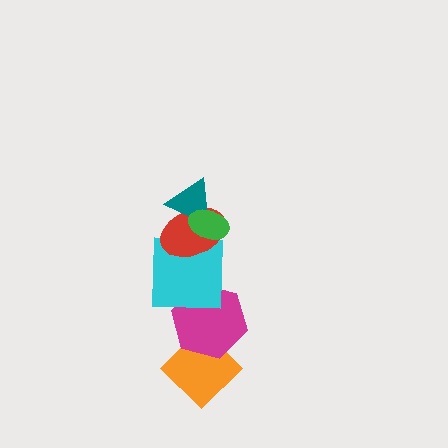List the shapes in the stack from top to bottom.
From top to bottom: the green ellipse, the teal triangle, the red ellipse, the cyan square, the magenta hexagon, the orange diamond.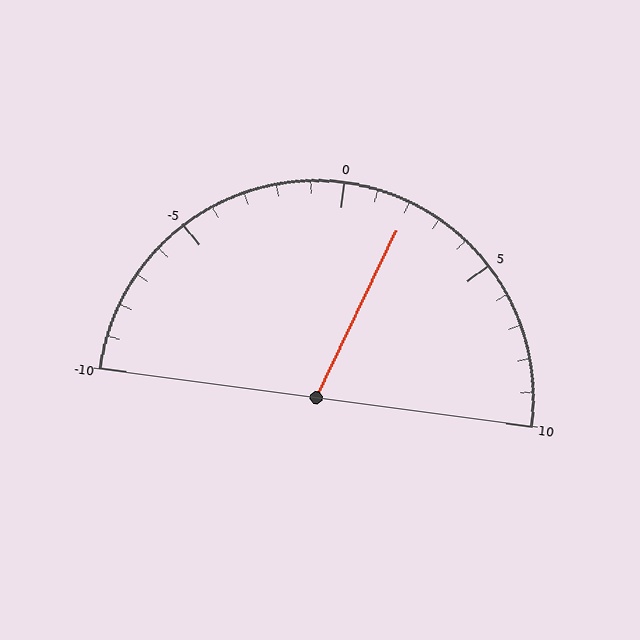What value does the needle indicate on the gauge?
The needle indicates approximately 2.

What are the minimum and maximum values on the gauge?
The gauge ranges from -10 to 10.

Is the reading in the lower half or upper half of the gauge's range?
The reading is in the upper half of the range (-10 to 10).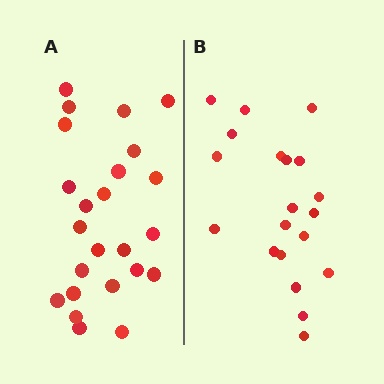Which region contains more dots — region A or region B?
Region A (the left region) has more dots.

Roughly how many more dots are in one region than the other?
Region A has about 4 more dots than region B.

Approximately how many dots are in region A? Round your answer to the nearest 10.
About 20 dots. (The exact count is 24, which rounds to 20.)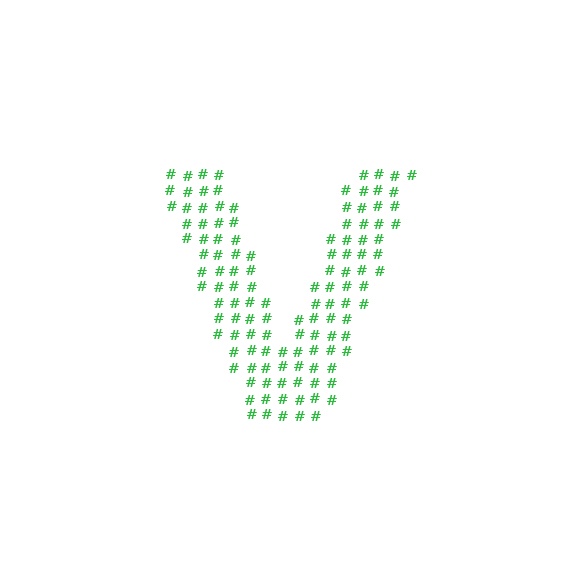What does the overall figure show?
The overall figure shows the letter V.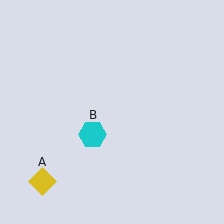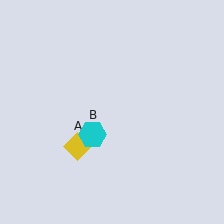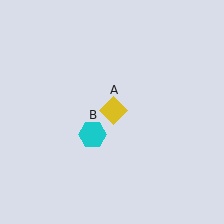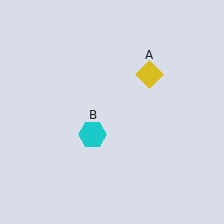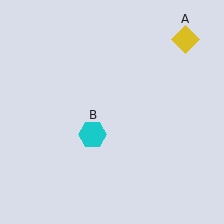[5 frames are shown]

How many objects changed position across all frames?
1 object changed position: yellow diamond (object A).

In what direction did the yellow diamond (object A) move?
The yellow diamond (object A) moved up and to the right.